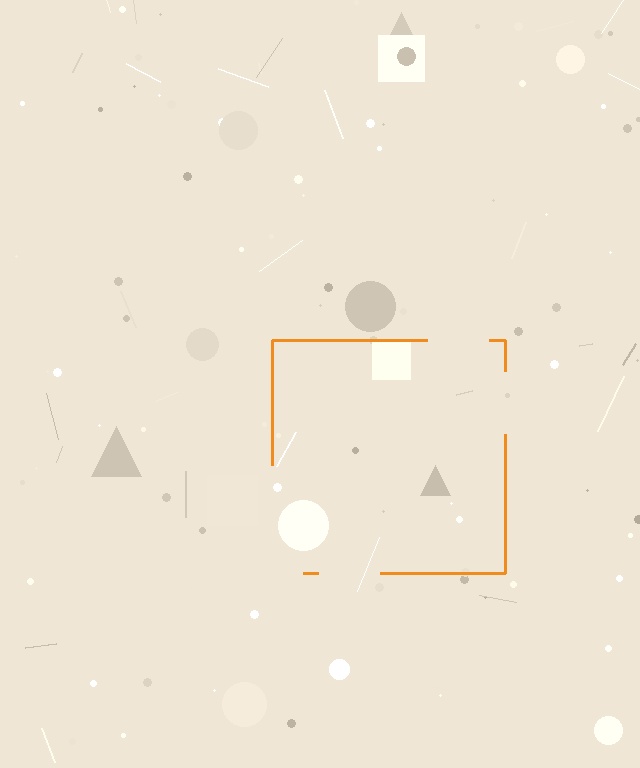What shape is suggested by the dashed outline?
The dashed outline suggests a square.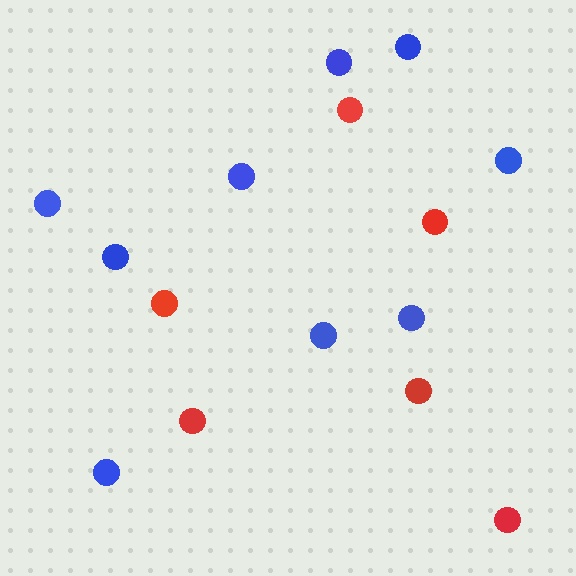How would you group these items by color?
There are 2 groups: one group of red circles (6) and one group of blue circles (9).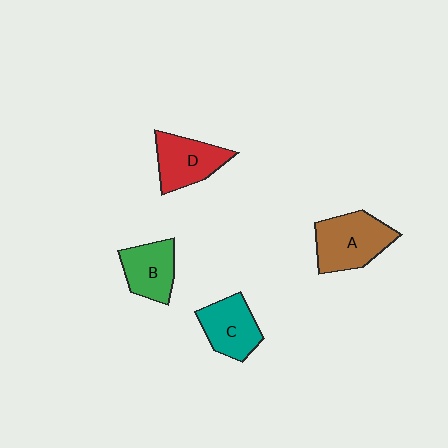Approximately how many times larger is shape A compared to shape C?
Approximately 1.3 times.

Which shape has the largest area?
Shape A (brown).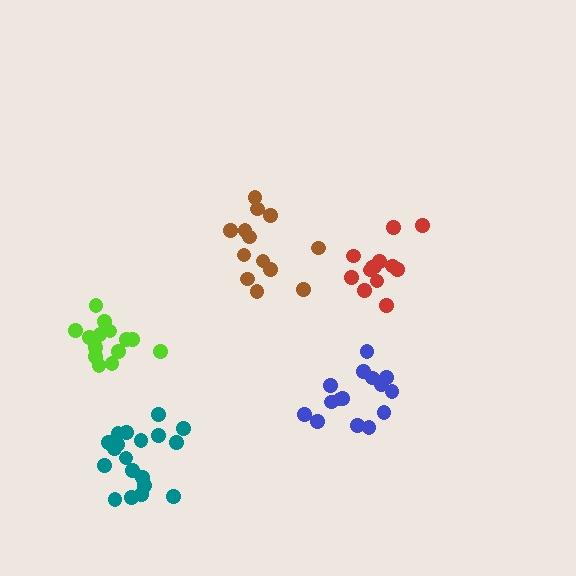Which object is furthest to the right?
The red cluster is rightmost.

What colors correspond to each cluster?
The clusters are colored: lime, blue, brown, teal, red.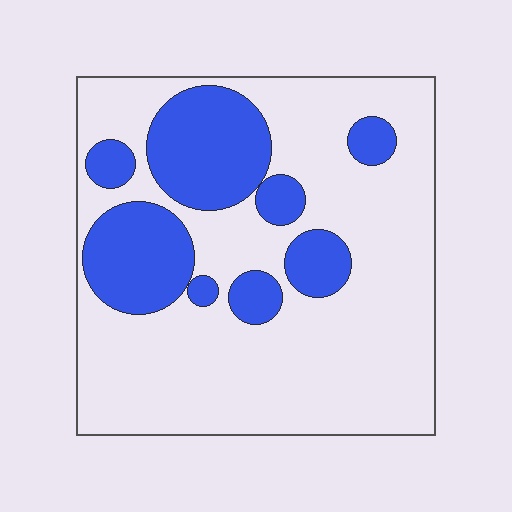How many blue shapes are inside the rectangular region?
8.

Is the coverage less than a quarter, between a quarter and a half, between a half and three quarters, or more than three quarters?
Between a quarter and a half.